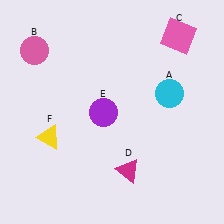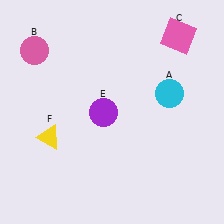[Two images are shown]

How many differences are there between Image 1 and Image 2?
There is 1 difference between the two images.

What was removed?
The magenta triangle (D) was removed in Image 2.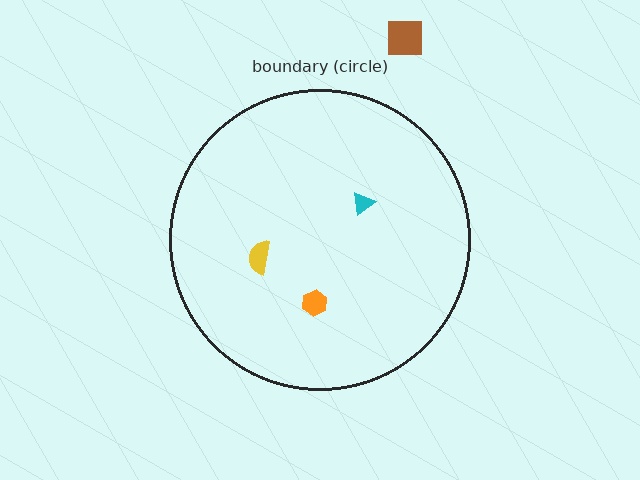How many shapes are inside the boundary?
3 inside, 1 outside.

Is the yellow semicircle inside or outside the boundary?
Inside.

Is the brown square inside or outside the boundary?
Outside.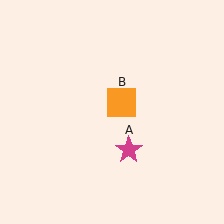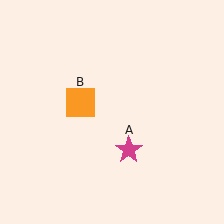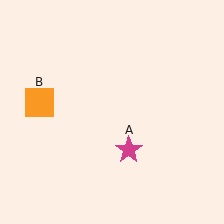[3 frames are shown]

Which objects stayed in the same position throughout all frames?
Magenta star (object A) remained stationary.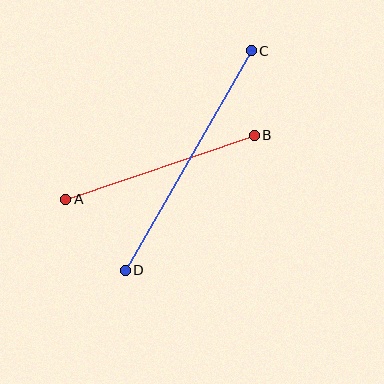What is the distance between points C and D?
The distance is approximately 253 pixels.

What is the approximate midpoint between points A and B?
The midpoint is at approximately (160, 167) pixels.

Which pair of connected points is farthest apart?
Points C and D are farthest apart.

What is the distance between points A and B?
The distance is approximately 199 pixels.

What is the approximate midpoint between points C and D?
The midpoint is at approximately (188, 161) pixels.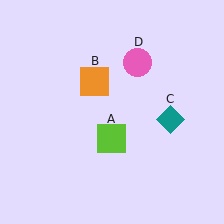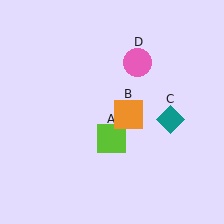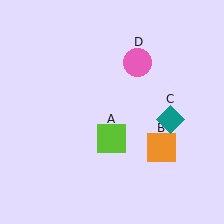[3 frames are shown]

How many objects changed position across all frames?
1 object changed position: orange square (object B).